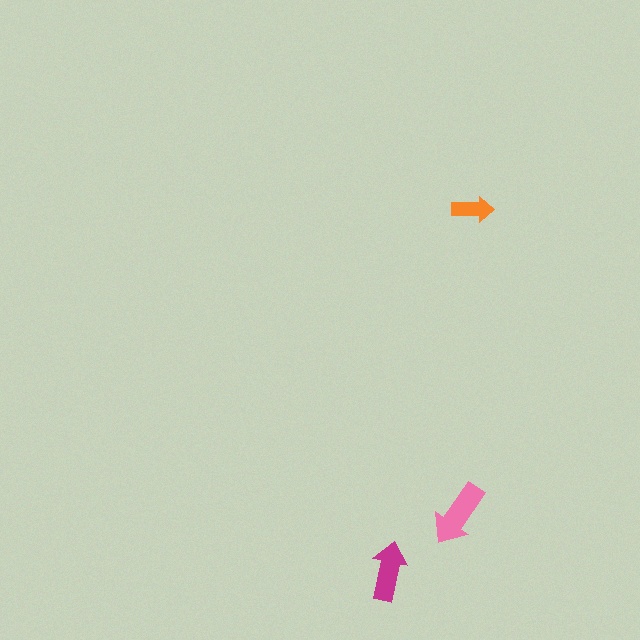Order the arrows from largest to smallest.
the pink one, the magenta one, the orange one.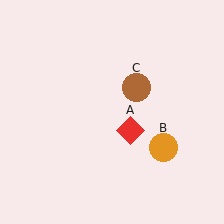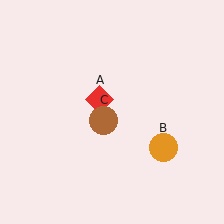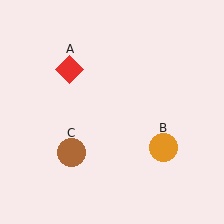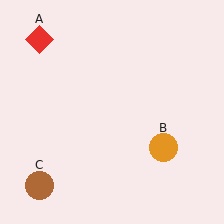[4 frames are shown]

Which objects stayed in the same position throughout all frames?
Orange circle (object B) remained stationary.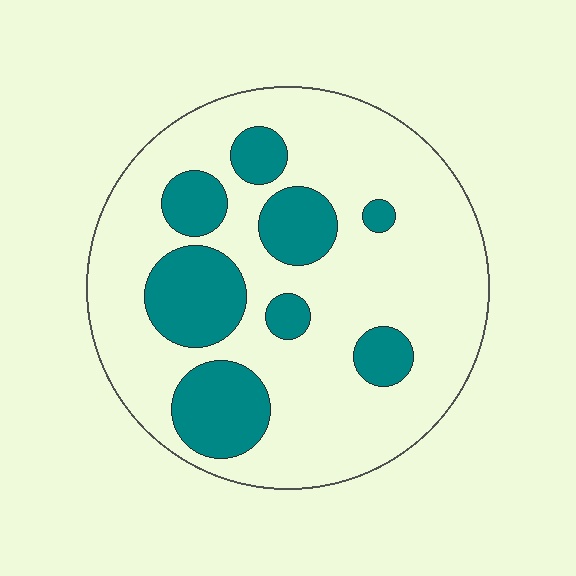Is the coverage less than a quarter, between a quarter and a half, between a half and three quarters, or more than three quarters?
Between a quarter and a half.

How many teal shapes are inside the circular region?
8.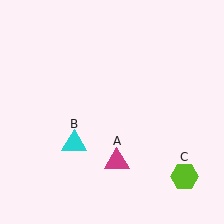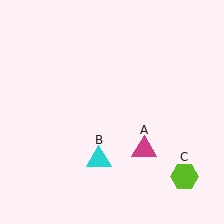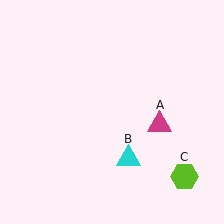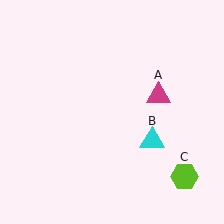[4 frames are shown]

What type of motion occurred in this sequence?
The magenta triangle (object A), cyan triangle (object B) rotated counterclockwise around the center of the scene.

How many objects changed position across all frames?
2 objects changed position: magenta triangle (object A), cyan triangle (object B).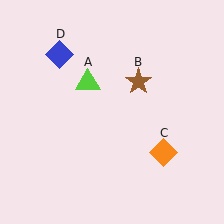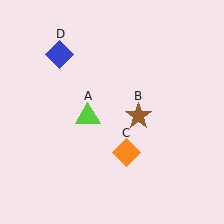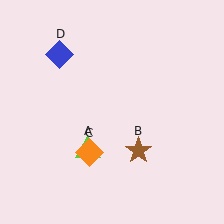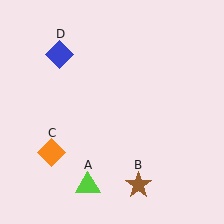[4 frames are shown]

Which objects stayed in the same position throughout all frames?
Blue diamond (object D) remained stationary.